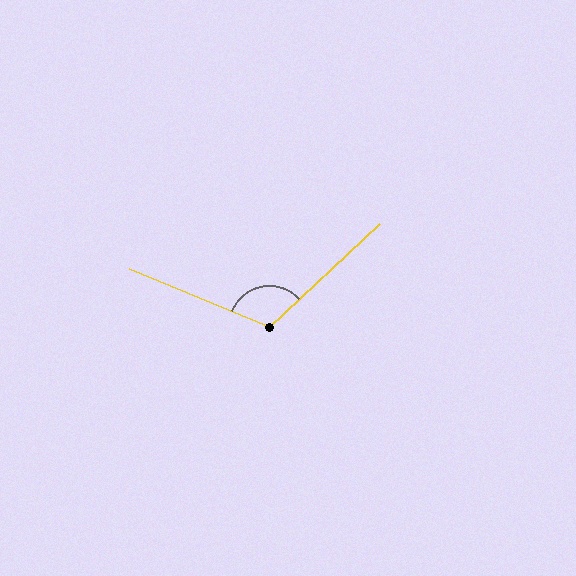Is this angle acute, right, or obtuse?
It is obtuse.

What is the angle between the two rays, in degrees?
Approximately 114 degrees.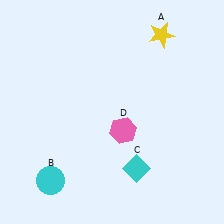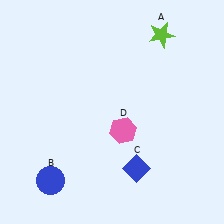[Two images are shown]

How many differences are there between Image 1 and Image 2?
There are 3 differences between the two images.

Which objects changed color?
A changed from yellow to lime. B changed from cyan to blue. C changed from cyan to blue.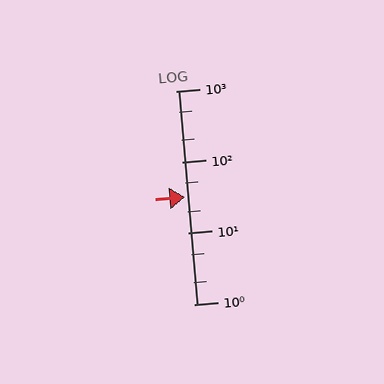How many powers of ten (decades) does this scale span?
The scale spans 3 decades, from 1 to 1000.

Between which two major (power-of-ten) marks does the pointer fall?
The pointer is between 10 and 100.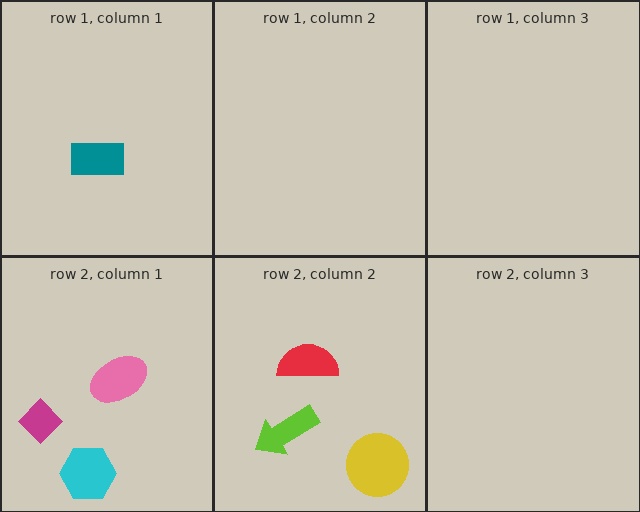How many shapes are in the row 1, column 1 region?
1.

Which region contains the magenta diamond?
The row 2, column 1 region.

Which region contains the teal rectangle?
The row 1, column 1 region.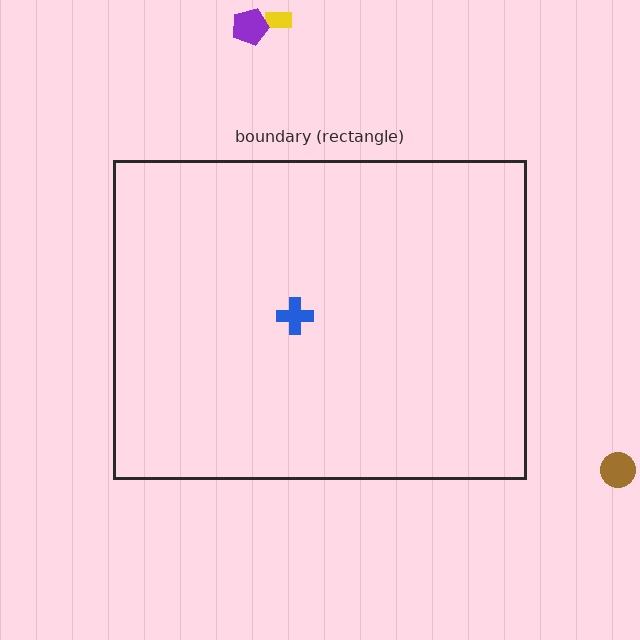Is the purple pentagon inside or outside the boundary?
Outside.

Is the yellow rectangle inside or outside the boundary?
Outside.